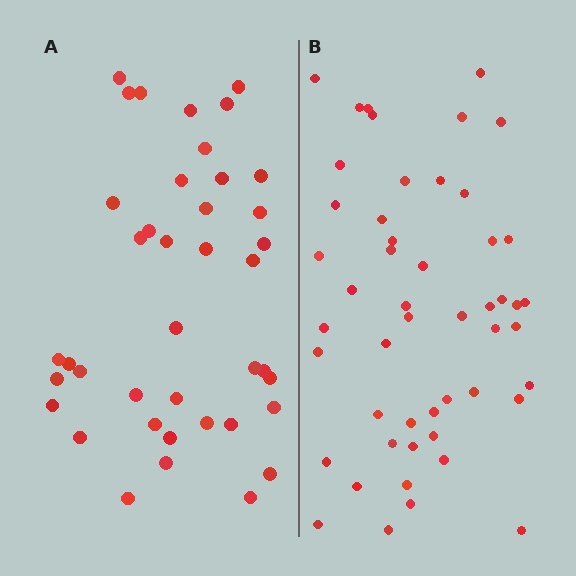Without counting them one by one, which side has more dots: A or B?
Region B (the right region) has more dots.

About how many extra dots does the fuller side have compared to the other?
Region B has roughly 10 or so more dots than region A.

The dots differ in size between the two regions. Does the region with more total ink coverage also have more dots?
No. Region A has more total ink coverage because its dots are larger, but region B actually contains more individual dots. Total area can be misleading — the number of items is what matters here.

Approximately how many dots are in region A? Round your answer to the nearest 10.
About 40 dots.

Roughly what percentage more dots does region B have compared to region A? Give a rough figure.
About 25% more.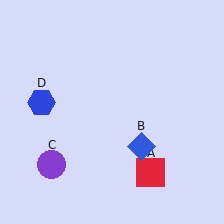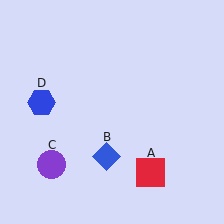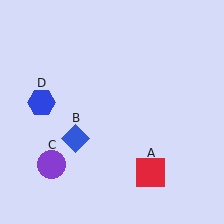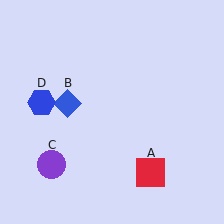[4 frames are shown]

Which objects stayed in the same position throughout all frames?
Red square (object A) and purple circle (object C) and blue hexagon (object D) remained stationary.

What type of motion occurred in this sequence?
The blue diamond (object B) rotated clockwise around the center of the scene.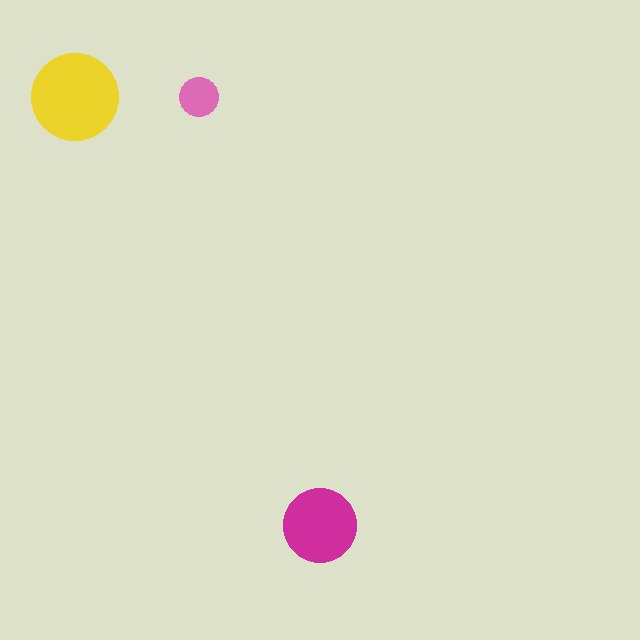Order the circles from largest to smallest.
the yellow one, the magenta one, the pink one.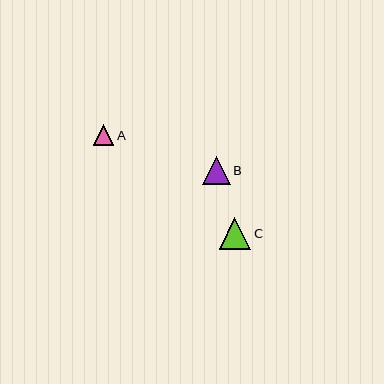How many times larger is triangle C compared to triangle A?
Triangle C is approximately 1.5 times the size of triangle A.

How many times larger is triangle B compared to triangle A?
Triangle B is approximately 1.4 times the size of triangle A.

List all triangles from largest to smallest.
From largest to smallest: C, B, A.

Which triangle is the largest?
Triangle C is the largest with a size of approximately 31 pixels.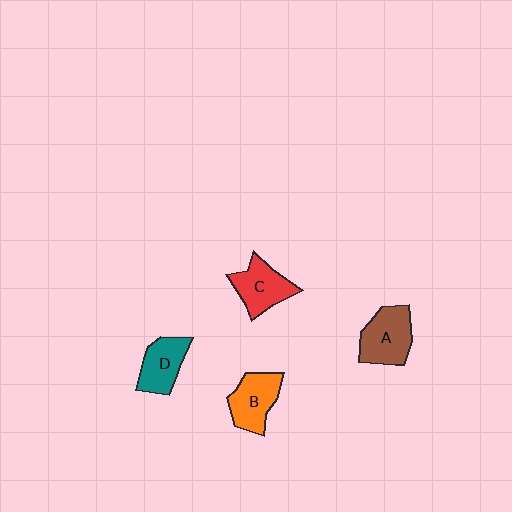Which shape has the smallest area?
Shape D (teal).